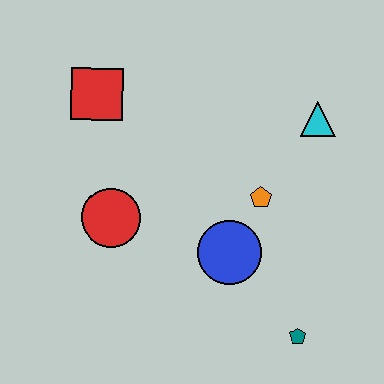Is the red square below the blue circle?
No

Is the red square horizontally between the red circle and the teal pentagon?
No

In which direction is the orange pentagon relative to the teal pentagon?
The orange pentagon is above the teal pentagon.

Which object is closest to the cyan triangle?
The orange pentagon is closest to the cyan triangle.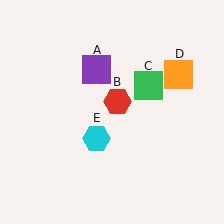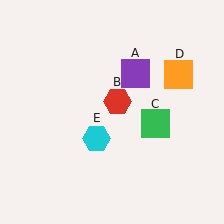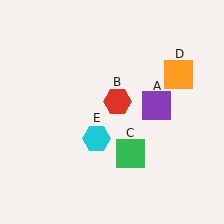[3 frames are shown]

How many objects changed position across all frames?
2 objects changed position: purple square (object A), green square (object C).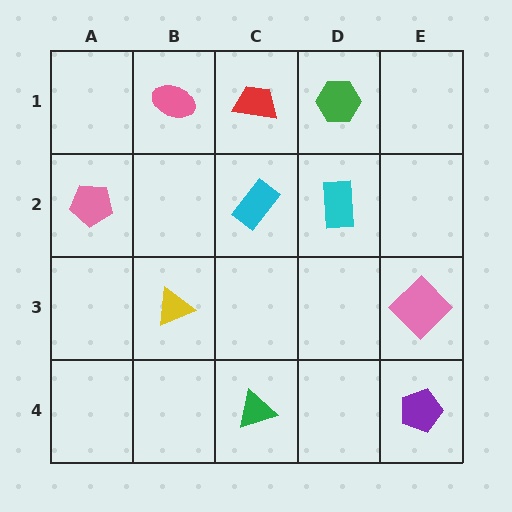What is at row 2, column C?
A cyan rectangle.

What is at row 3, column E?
A pink diamond.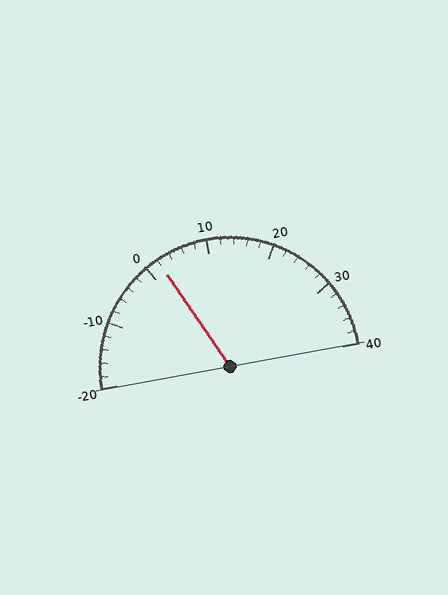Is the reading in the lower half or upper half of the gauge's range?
The reading is in the lower half of the range (-20 to 40).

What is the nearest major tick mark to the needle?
The nearest major tick mark is 0.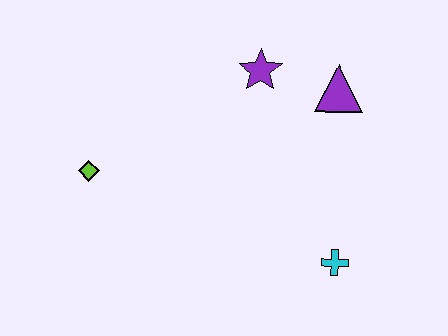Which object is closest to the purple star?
The purple triangle is closest to the purple star.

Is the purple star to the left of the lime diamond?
No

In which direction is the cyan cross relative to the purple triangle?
The cyan cross is below the purple triangle.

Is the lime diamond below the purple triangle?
Yes